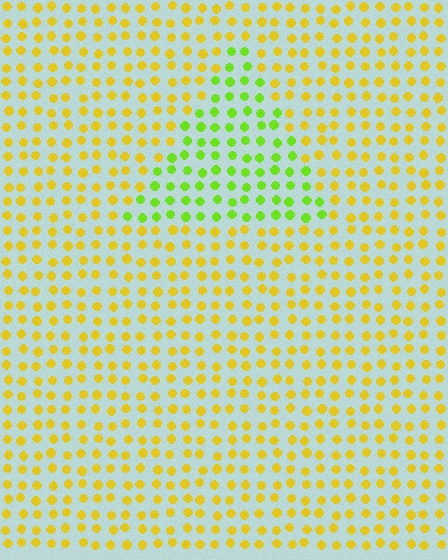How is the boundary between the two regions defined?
The boundary is defined purely by a slight shift in hue (about 45 degrees). Spacing, size, and orientation are identical on both sides.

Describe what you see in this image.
The image is filled with small yellow elements in a uniform arrangement. A triangle-shaped region is visible where the elements are tinted to a slightly different hue, forming a subtle color boundary.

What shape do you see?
I see a triangle.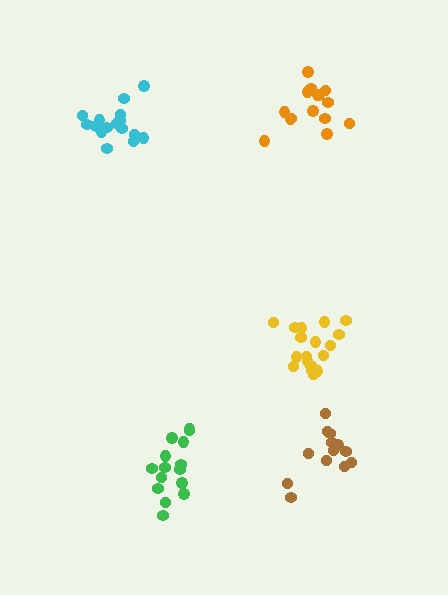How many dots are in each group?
Group 1: 14 dots, Group 2: 15 dots, Group 3: 15 dots, Group 4: 17 dots, Group 5: 18 dots (79 total).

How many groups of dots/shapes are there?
There are 5 groups.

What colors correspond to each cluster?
The clusters are colored: brown, orange, green, cyan, yellow.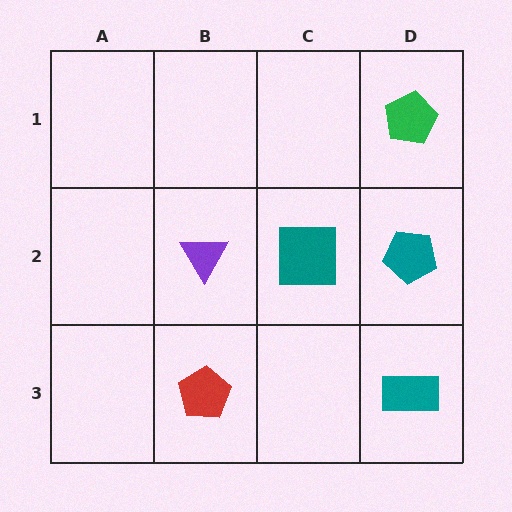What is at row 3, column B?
A red pentagon.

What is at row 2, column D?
A teal pentagon.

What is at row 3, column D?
A teal rectangle.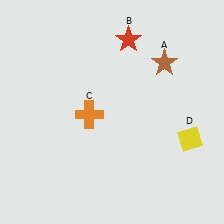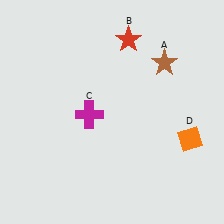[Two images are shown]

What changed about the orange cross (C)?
In Image 1, C is orange. In Image 2, it changed to magenta.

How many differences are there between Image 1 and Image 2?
There are 2 differences between the two images.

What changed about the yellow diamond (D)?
In Image 1, D is yellow. In Image 2, it changed to orange.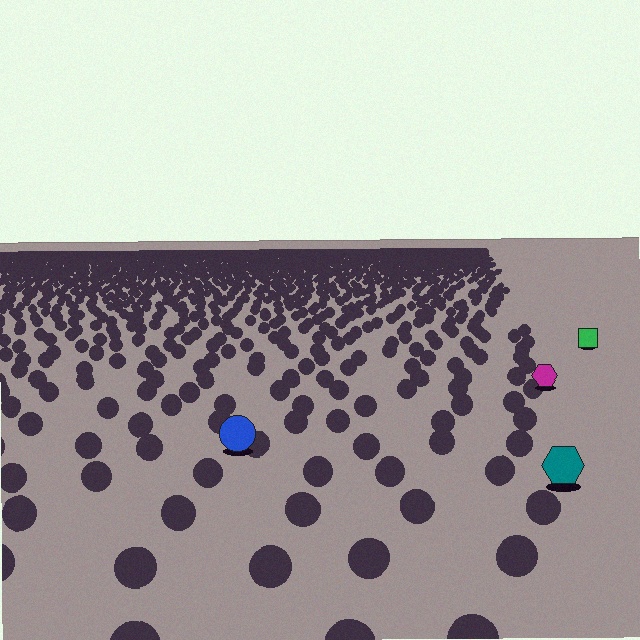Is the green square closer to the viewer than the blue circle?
No. The blue circle is closer — you can tell from the texture gradient: the ground texture is coarser near it.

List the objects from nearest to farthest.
From nearest to farthest: the teal hexagon, the blue circle, the magenta hexagon, the green square.